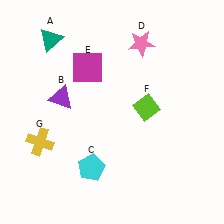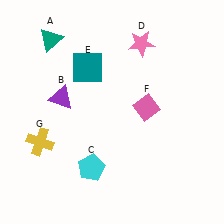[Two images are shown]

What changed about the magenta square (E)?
In Image 1, E is magenta. In Image 2, it changed to teal.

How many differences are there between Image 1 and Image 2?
There are 2 differences between the two images.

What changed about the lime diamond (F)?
In Image 1, F is lime. In Image 2, it changed to pink.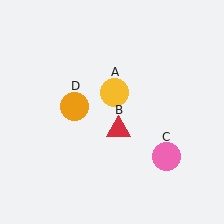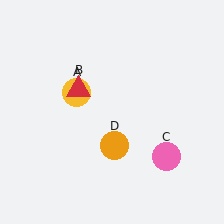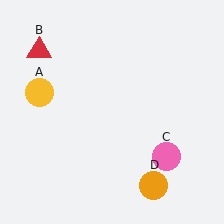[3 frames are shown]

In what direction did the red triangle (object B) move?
The red triangle (object B) moved up and to the left.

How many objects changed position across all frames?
3 objects changed position: yellow circle (object A), red triangle (object B), orange circle (object D).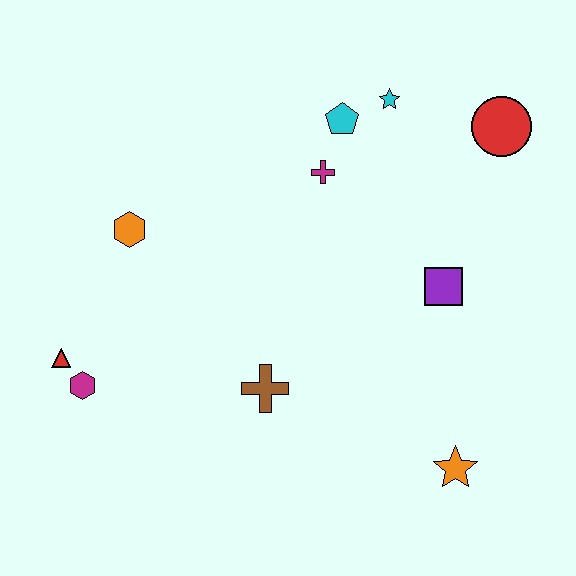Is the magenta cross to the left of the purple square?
Yes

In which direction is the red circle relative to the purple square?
The red circle is above the purple square.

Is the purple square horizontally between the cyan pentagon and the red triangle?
No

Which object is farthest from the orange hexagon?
The orange star is farthest from the orange hexagon.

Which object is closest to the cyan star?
The cyan pentagon is closest to the cyan star.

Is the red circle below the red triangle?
No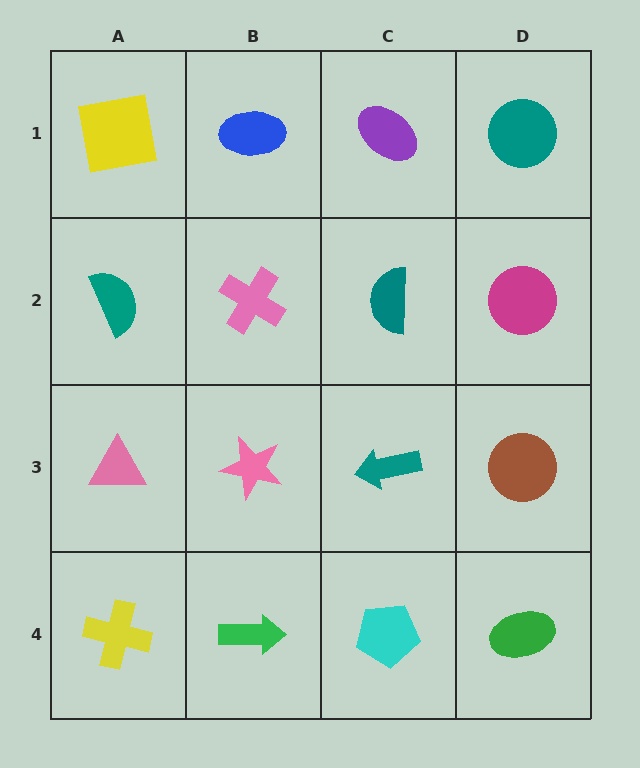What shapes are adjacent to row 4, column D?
A brown circle (row 3, column D), a cyan pentagon (row 4, column C).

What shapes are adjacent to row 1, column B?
A pink cross (row 2, column B), a yellow square (row 1, column A), a purple ellipse (row 1, column C).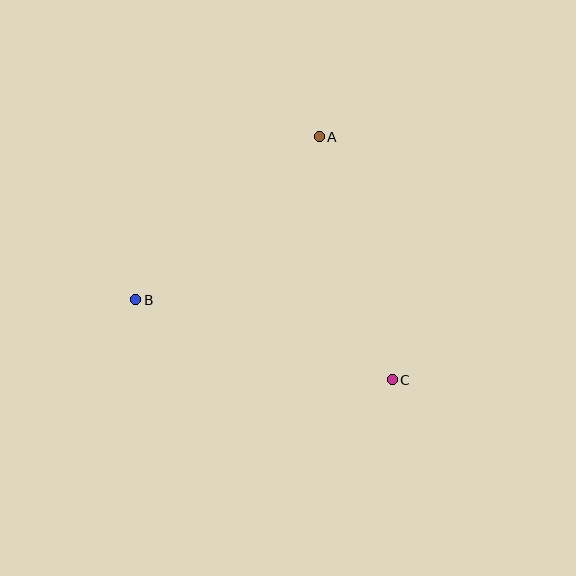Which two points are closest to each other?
Points A and B are closest to each other.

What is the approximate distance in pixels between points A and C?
The distance between A and C is approximately 254 pixels.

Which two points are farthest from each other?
Points B and C are farthest from each other.